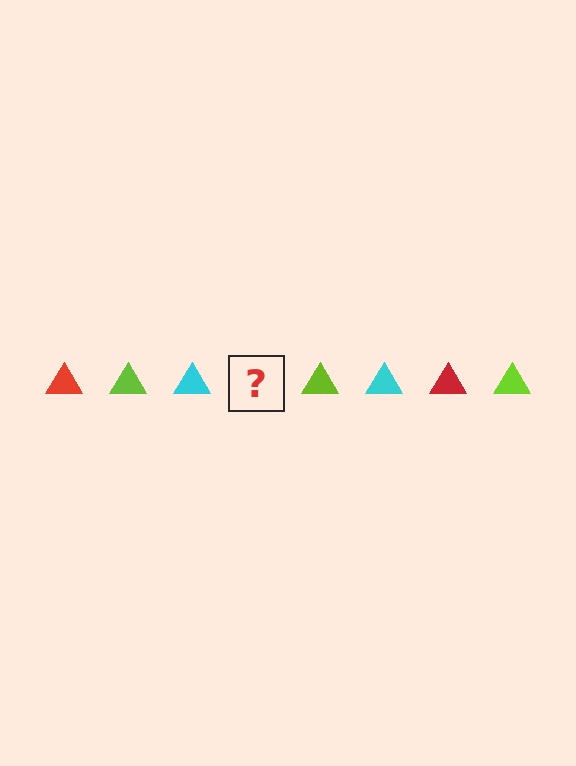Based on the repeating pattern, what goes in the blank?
The blank should be a red triangle.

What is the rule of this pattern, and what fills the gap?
The rule is that the pattern cycles through red, lime, cyan triangles. The gap should be filled with a red triangle.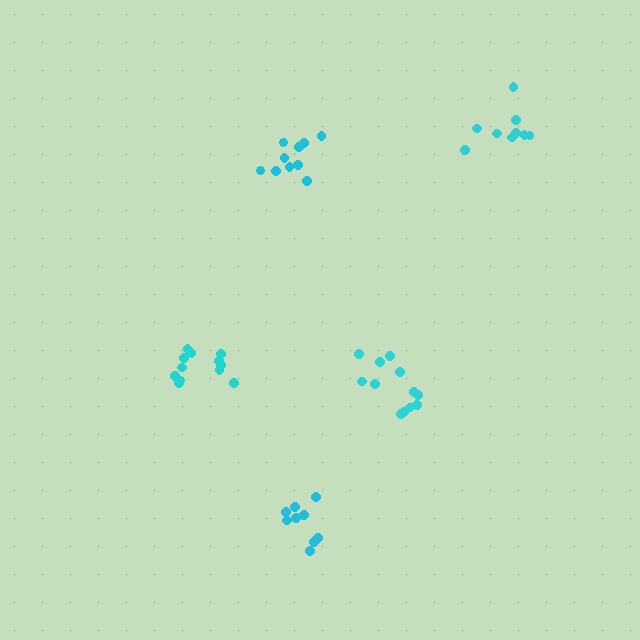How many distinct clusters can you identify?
There are 5 distinct clusters.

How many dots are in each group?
Group 1: 12 dots, Group 2: 12 dots, Group 3: 10 dots, Group 4: 9 dots, Group 5: 9 dots (52 total).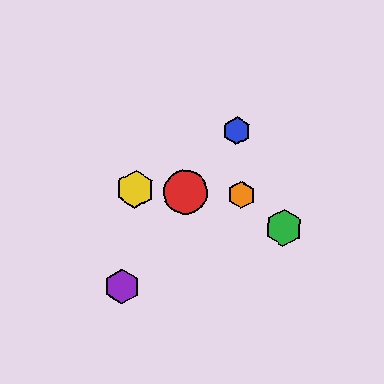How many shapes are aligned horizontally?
3 shapes (the red circle, the yellow hexagon, the orange hexagon) are aligned horizontally.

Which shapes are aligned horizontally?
The red circle, the yellow hexagon, the orange hexagon are aligned horizontally.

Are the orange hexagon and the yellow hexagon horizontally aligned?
Yes, both are at y≈195.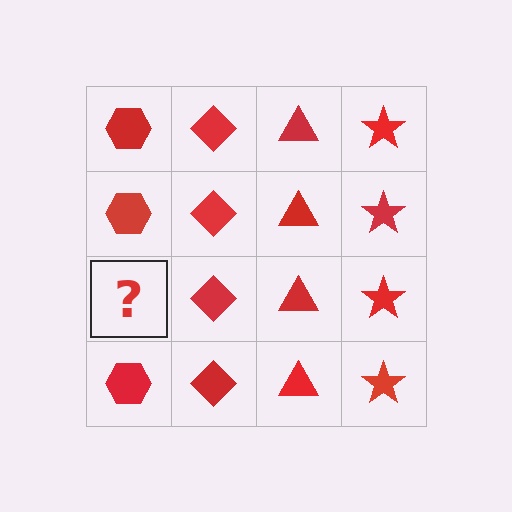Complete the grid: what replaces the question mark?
The question mark should be replaced with a red hexagon.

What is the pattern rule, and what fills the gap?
The rule is that each column has a consistent shape. The gap should be filled with a red hexagon.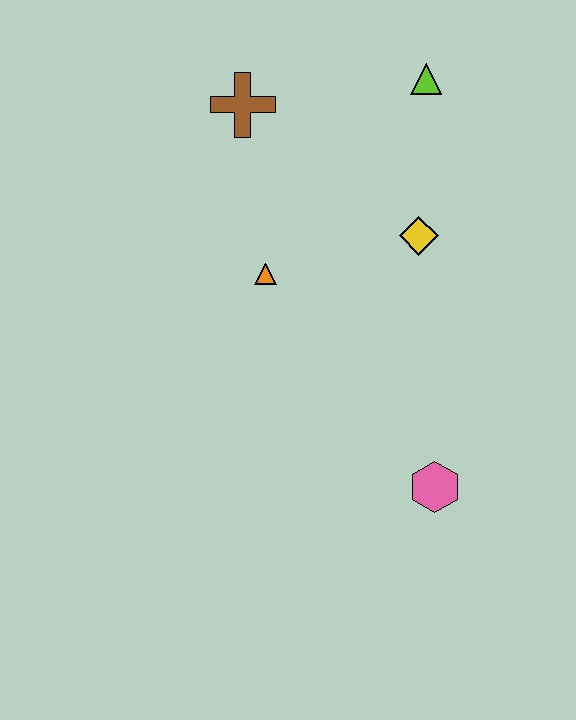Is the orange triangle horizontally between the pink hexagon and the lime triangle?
No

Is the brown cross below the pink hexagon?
No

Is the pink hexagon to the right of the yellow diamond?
Yes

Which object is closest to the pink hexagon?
The yellow diamond is closest to the pink hexagon.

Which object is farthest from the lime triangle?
The pink hexagon is farthest from the lime triangle.